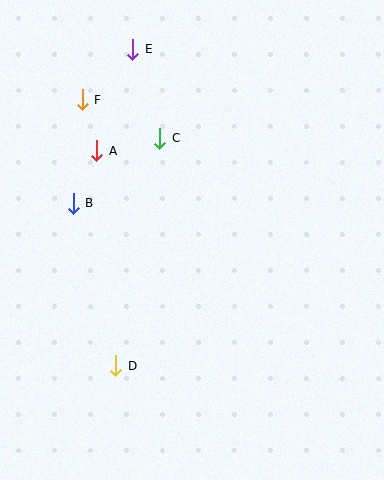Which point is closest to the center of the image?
Point C at (160, 139) is closest to the center.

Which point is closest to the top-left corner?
Point F is closest to the top-left corner.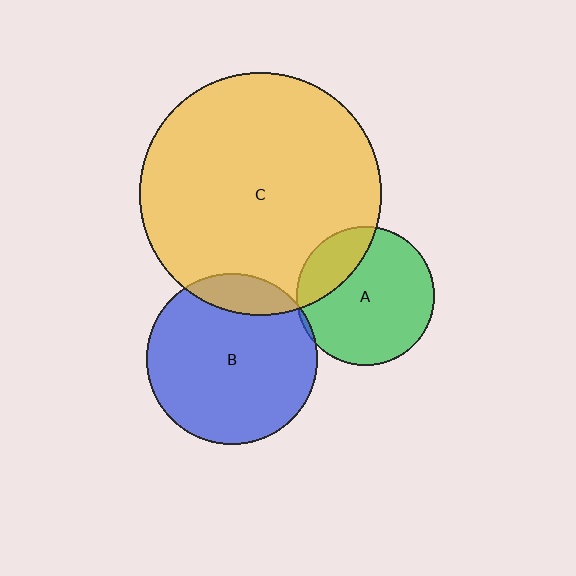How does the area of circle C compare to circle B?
Approximately 2.0 times.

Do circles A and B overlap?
Yes.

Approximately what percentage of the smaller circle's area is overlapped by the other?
Approximately 5%.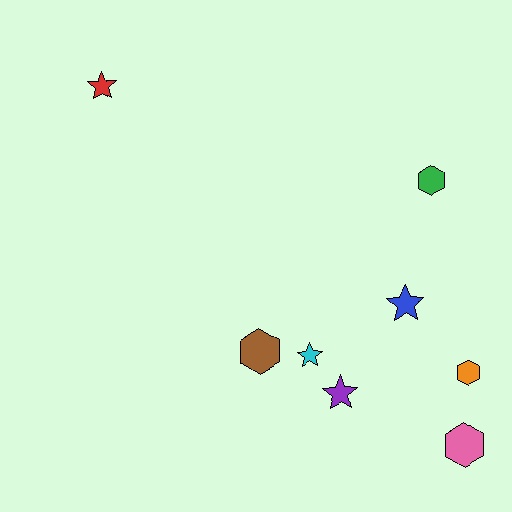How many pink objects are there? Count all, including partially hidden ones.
There is 1 pink object.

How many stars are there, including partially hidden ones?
There are 4 stars.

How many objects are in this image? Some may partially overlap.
There are 8 objects.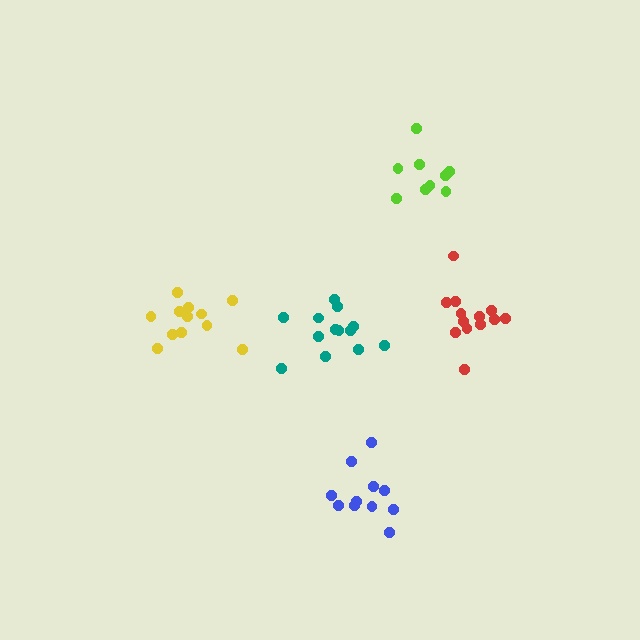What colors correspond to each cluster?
The clusters are colored: lime, red, blue, yellow, teal.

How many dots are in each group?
Group 1: 9 dots, Group 2: 13 dots, Group 3: 11 dots, Group 4: 12 dots, Group 5: 13 dots (58 total).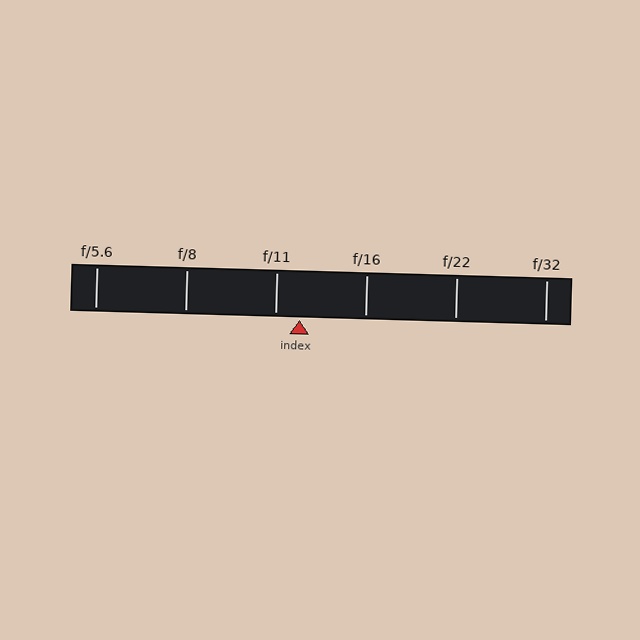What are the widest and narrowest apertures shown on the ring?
The widest aperture shown is f/5.6 and the narrowest is f/32.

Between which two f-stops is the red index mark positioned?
The index mark is between f/11 and f/16.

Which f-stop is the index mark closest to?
The index mark is closest to f/11.